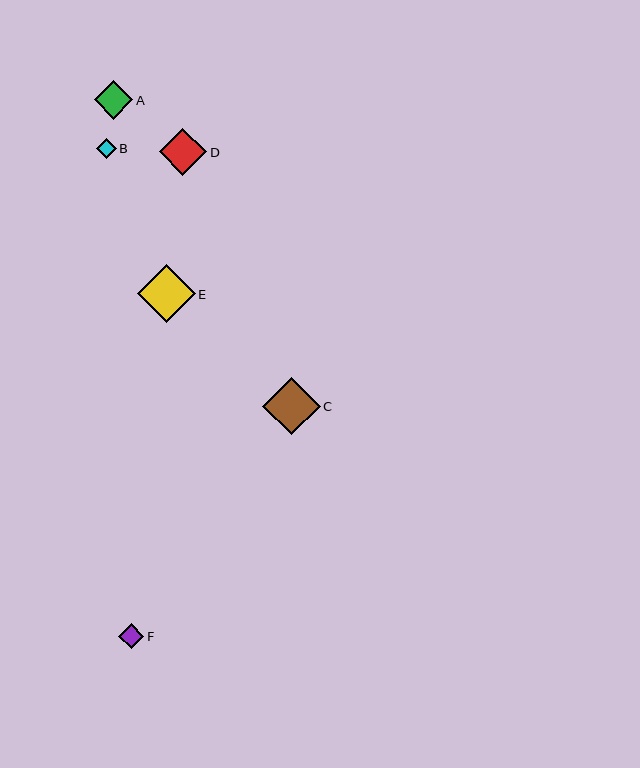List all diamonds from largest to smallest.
From largest to smallest: E, C, D, A, F, B.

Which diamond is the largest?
Diamond E is the largest with a size of approximately 58 pixels.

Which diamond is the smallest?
Diamond B is the smallest with a size of approximately 20 pixels.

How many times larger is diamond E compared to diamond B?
Diamond E is approximately 2.9 times the size of diamond B.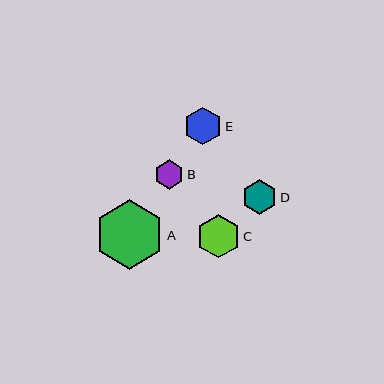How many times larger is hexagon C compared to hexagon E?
Hexagon C is approximately 1.2 times the size of hexagon E.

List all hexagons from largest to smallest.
From largest to smallest: A, C, E, D, B.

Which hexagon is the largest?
Hexagon A is the largest with a size of approximately 70 pixels.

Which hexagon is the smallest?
Hexagon B is the smallest with a size of approximately 29 pixels.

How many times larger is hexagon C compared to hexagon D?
Hexagon C is approximately 1.3 times the size of hexagon D.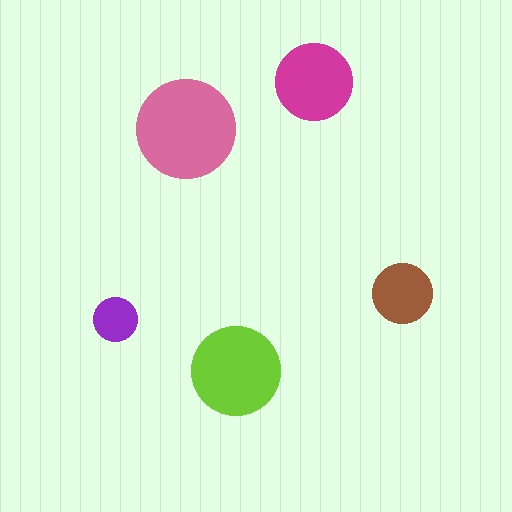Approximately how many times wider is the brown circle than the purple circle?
About 1.5 times wider.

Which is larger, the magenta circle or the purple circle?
The magenta one.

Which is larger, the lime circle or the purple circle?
The lime one.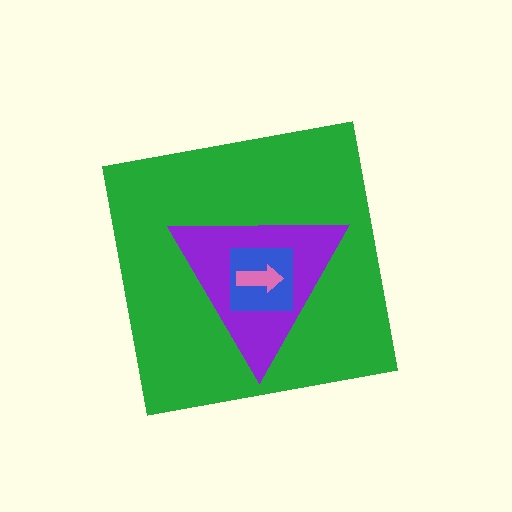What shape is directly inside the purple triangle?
The blue square.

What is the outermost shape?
The green square.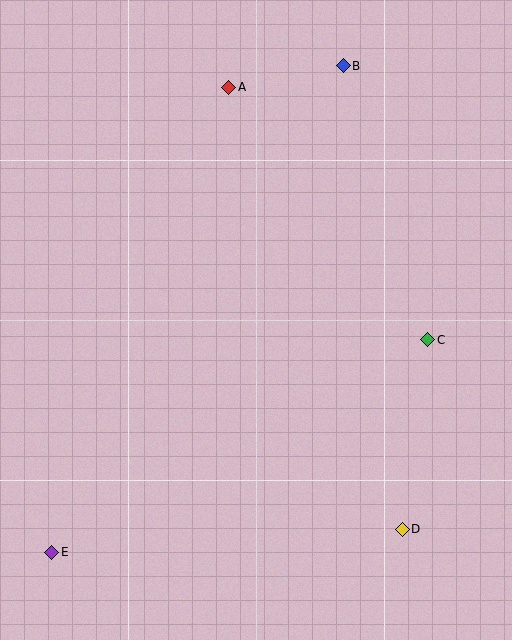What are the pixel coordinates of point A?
Point A is at (229, 87).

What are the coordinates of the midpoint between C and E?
The midpoint between C and E is at (240, 446).